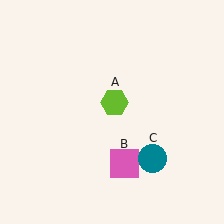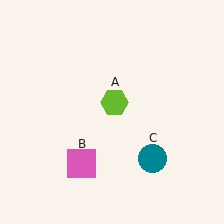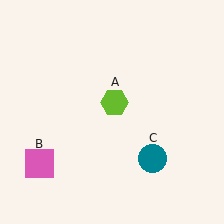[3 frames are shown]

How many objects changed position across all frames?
1 object changed position: pink square (object B).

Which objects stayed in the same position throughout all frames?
Lime hexagon (object A) and teal circle (object C) remained stationary.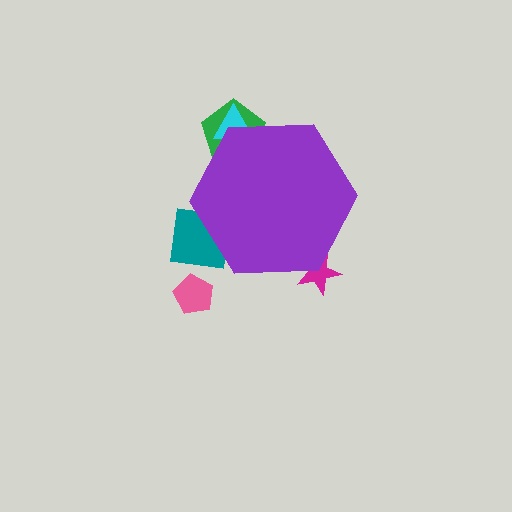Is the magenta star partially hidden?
Yes, the magenta star is partially hidden behind the purple hexagon.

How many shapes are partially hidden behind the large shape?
4 shapes are partially hidden.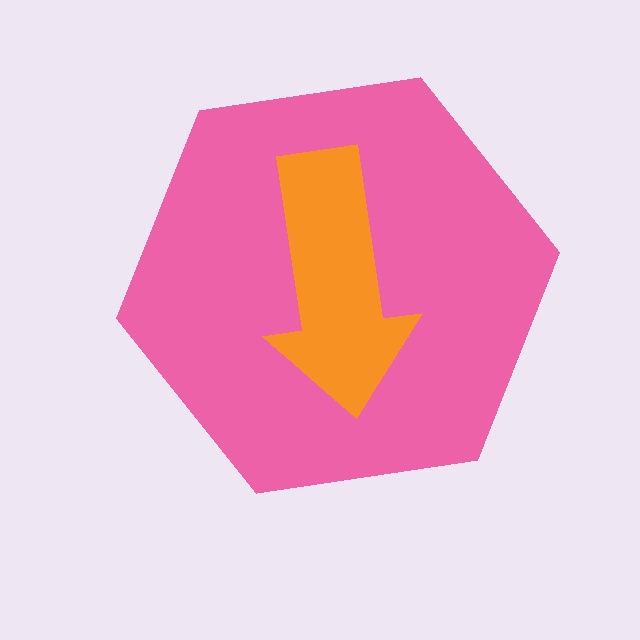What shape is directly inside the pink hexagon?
The orange arrow.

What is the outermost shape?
The pink hexagon.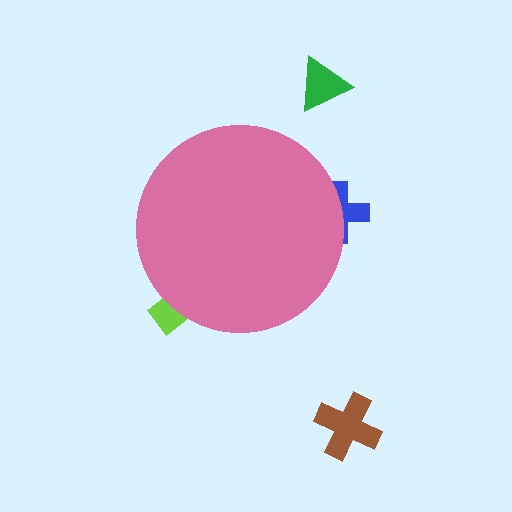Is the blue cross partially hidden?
Yes, the blue cross is partially hidden behind the pink circle.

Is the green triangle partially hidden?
No, the green triangle is fully visible.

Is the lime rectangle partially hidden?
Yes, the lime rectangle is partially hidden behind the pink circle.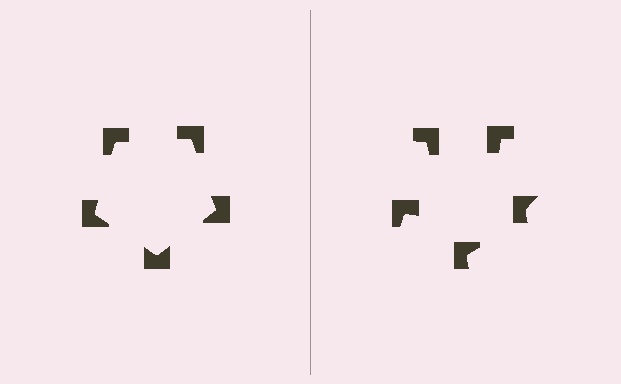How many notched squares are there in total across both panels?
10 — 5 on each side.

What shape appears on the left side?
An illusory pentagon.